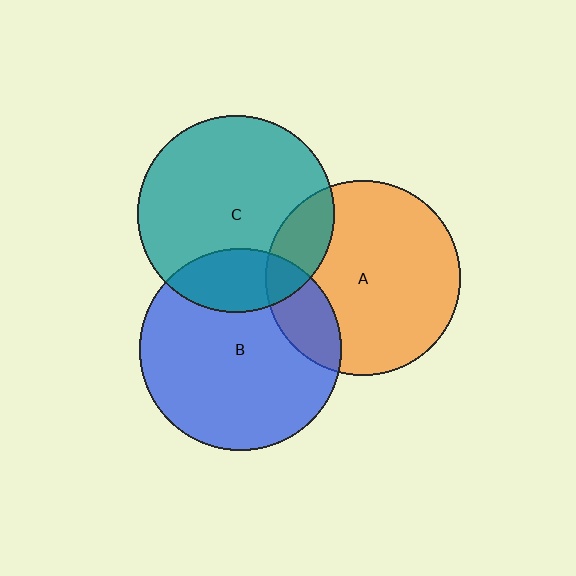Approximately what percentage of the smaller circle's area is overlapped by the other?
Approximately 20%.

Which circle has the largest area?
Circle B (blue).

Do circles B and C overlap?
Yes.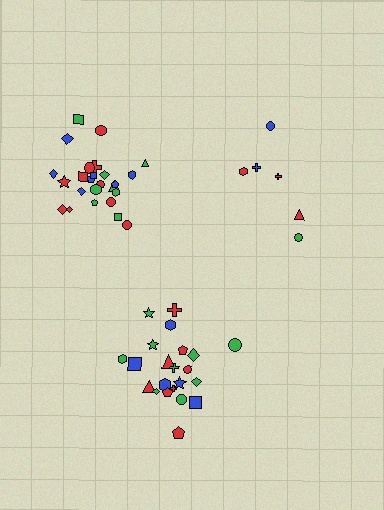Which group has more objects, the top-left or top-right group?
The top-left group.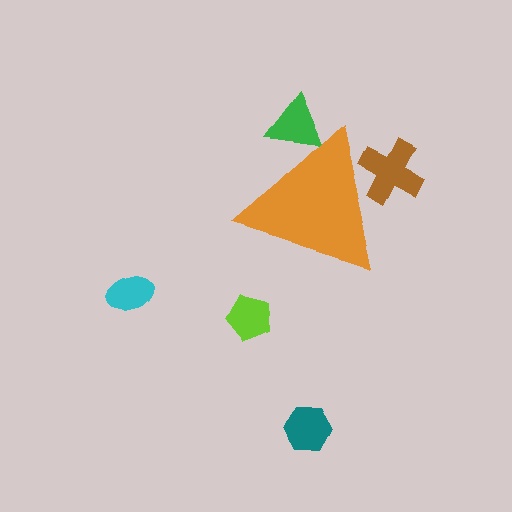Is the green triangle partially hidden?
Yes, the green triangle is partially hidden behind the orange triangle.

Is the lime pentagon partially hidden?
No, the lime pentagon is fully visible.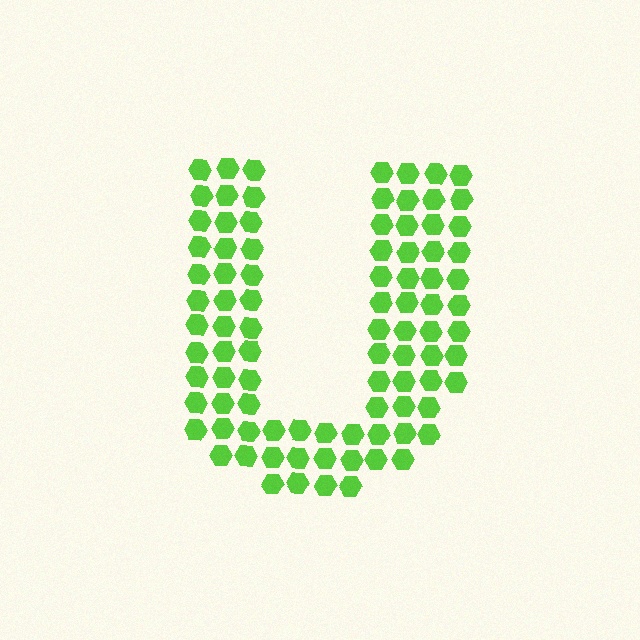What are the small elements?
The small elements are hexagons.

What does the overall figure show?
The overall figure shows the letter U.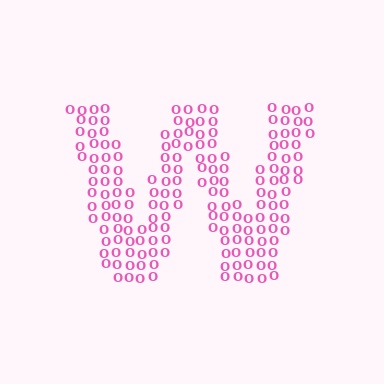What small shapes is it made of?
It is made of small letter O's.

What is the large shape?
The large shape is the letter W.